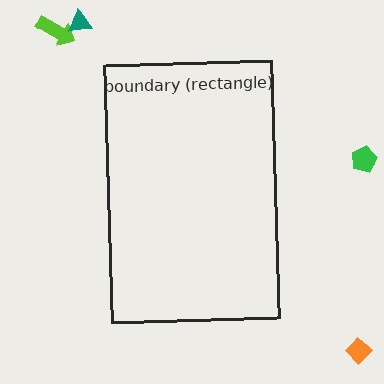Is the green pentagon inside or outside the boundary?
Outside.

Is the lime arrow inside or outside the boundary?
Outside.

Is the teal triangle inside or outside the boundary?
Outside.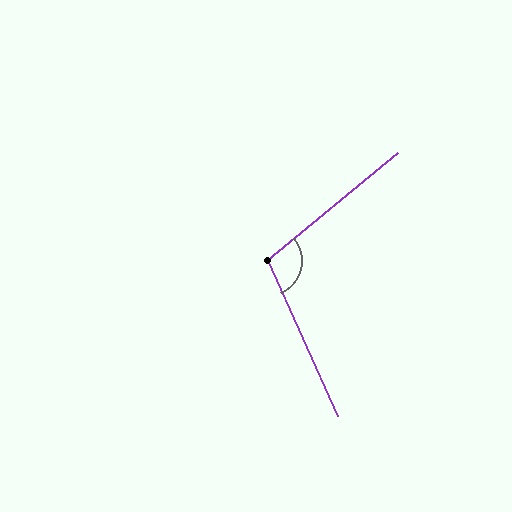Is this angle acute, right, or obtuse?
It is obtuse.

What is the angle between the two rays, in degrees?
Approximately 105 degrees.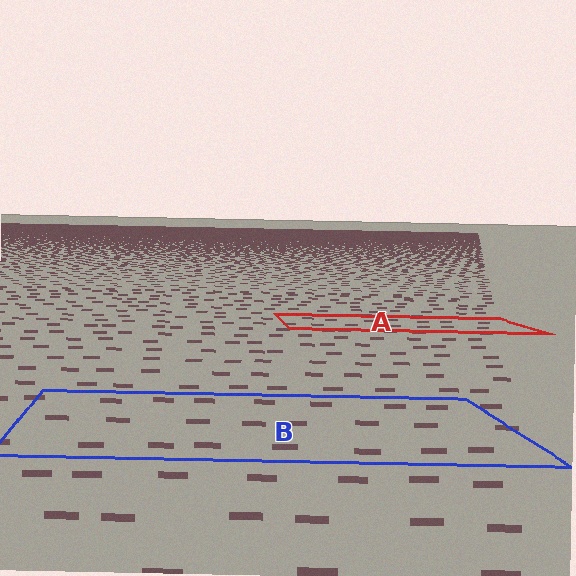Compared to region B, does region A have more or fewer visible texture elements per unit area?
Region A has more texture elements per unit area — they are packed more densely because it is farther away.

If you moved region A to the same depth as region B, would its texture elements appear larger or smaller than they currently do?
They would appear larger. At a closer depth, the same texture elements are projected at a bigger on-screen size.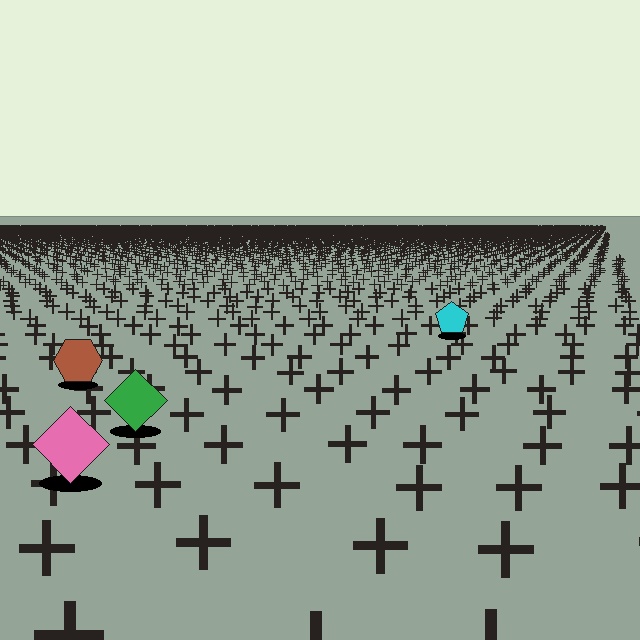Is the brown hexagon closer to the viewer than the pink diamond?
No. The pink diamond is closer — you can tell from the texture gradient: the ground texture is coarser near it.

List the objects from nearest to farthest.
From nearest to farthest: the pink diamond, the green diamond, the brown hexagon, the cyan pentagon.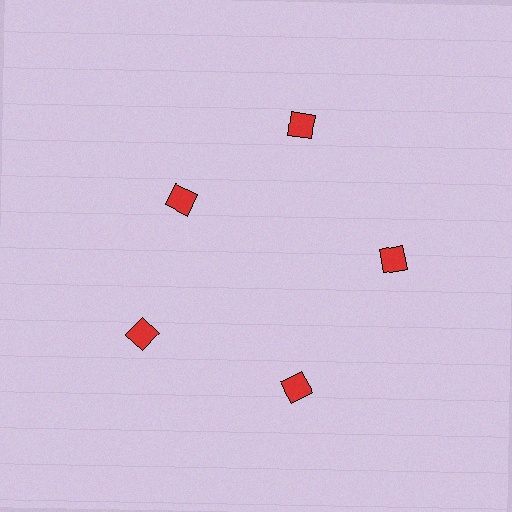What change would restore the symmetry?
The symmetry would be restored by moving it outward, back onto the ring so that all 5 diamonds sit at equal angles and equal distance from the center.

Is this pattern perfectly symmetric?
No. The 5 red diamonds are arranged in a ring, but one element near the 10 o'clock position is pulled inward toward the center, breaking the 5-fold rotational symmetry.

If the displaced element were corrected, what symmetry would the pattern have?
It would have 5-fold rotational symmetry — the pattern would map onto itself every 72 degrees.